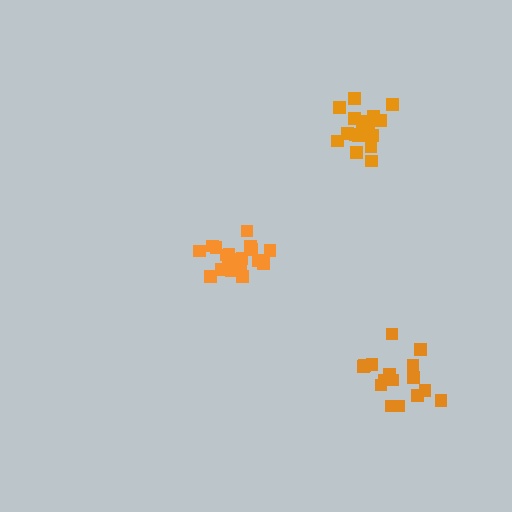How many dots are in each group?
Group 1: 19 dots, Group 2: 16 dots, Group 3: 19 dots (54 total).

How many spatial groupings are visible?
There are 3 spatial groupings.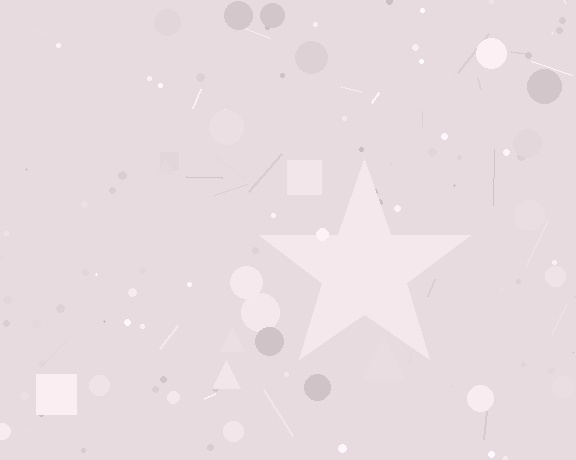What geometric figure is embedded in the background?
A star is embedded in the background.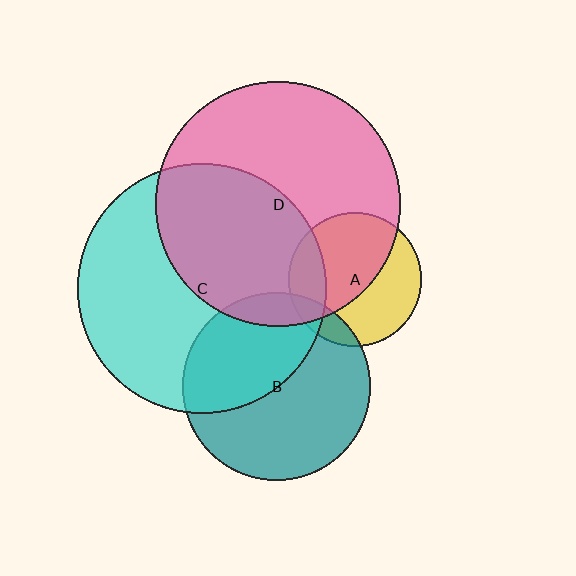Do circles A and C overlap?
Yes.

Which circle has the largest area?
Circle C (cyan).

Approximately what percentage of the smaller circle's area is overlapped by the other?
Approximately 20%.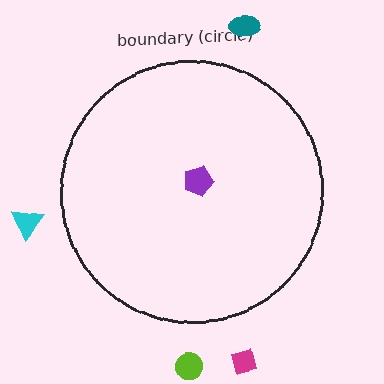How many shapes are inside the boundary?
1 inside, 4 outside.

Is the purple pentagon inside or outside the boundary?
Inside.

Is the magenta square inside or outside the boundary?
Outside.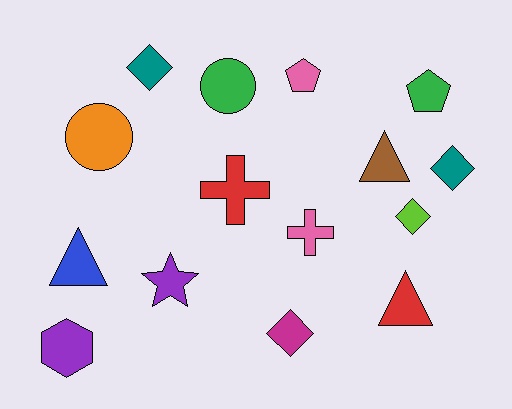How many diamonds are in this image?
There are 4 diamonds.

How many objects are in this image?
There are 15 objects.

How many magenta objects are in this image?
There is 1 magenta object.